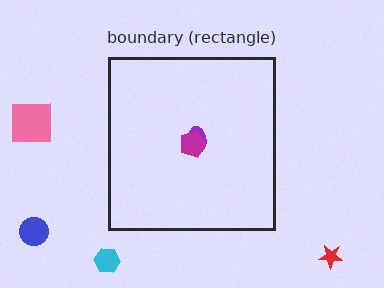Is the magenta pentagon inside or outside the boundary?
Inside.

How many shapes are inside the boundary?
2 inside, 4 outside.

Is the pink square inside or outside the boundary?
Outside.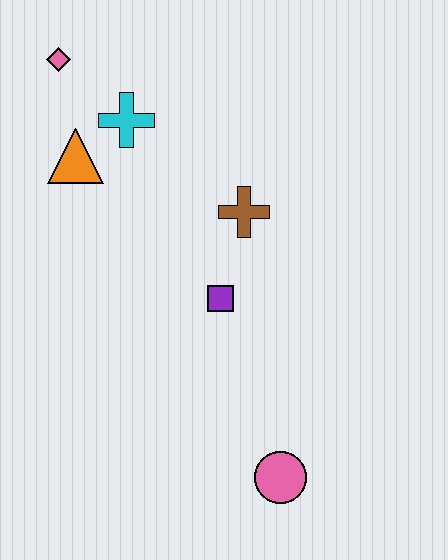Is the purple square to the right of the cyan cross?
Yes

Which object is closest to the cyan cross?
The orange triangle is closest to the cyan cross.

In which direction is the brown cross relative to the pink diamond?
The brown cross is to the right of the pink diamond.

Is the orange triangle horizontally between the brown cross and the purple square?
No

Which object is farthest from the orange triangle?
The pink circle is farthest from the orange triangle.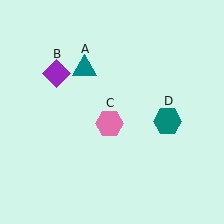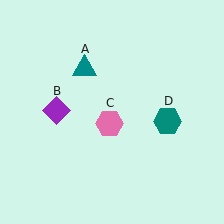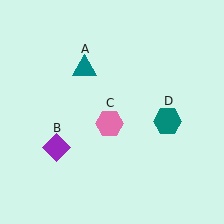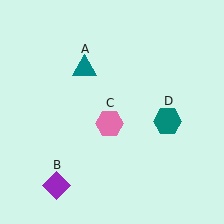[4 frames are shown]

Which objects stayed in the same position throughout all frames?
Teal triangle (object A) and pink hexagon (object C) and teal hexagon (object D) remained stationary.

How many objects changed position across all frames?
1 object changed position: purple diamond (object B).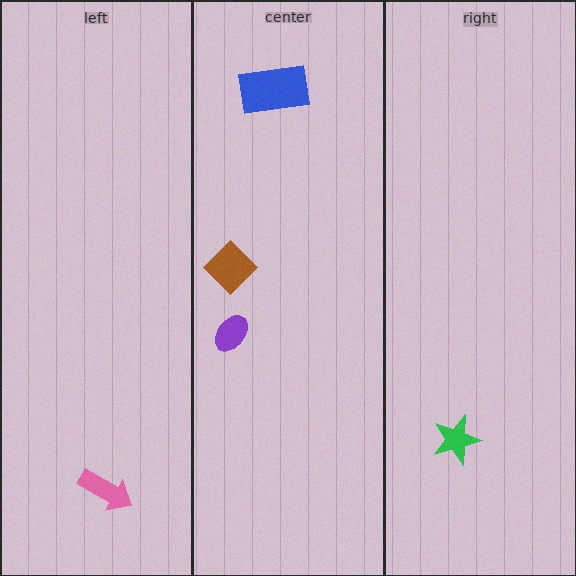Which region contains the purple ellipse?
The center region.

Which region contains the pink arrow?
The left region.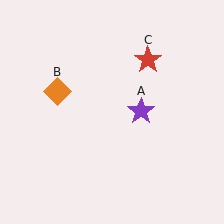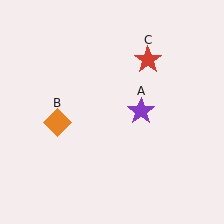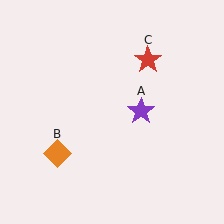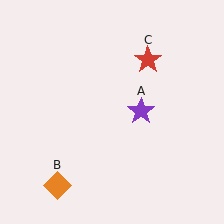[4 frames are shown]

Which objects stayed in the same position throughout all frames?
Purple star (object A) and red star (object C) remained stationary.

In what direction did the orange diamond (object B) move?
The orange diamond (object B) moved down.